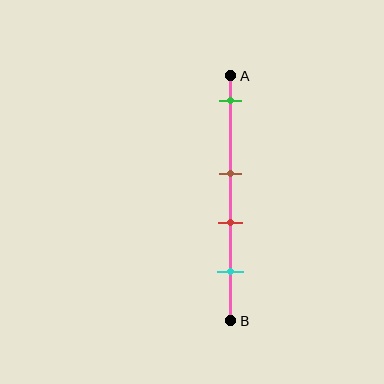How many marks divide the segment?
There are 4 marks dividing the segment.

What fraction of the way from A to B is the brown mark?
The brown mark is approximately 40% (0.4) of the way from A to B.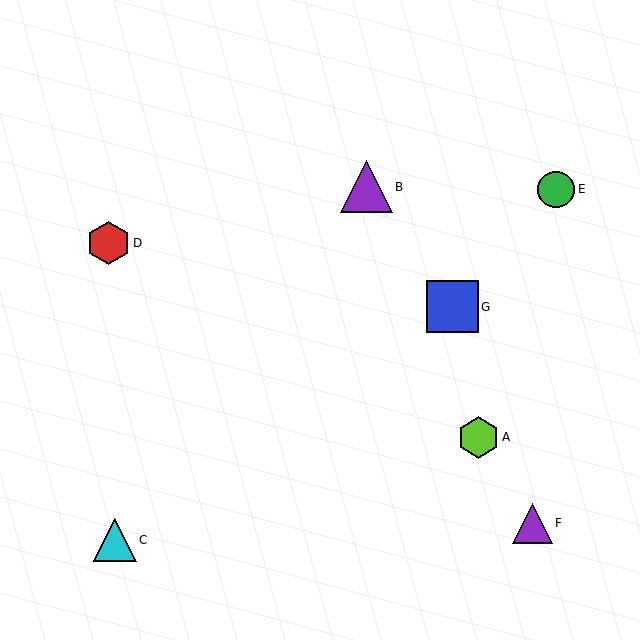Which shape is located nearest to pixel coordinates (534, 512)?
The purple triangle (labeled F) at (532, 523) is nearest to that location.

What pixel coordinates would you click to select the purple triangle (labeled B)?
Click at (366, 187) to select the purple triangle B.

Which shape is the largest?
The blue square (labeled G) is the largest.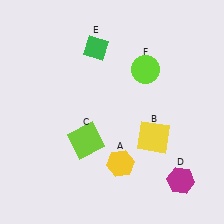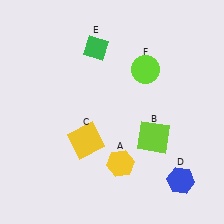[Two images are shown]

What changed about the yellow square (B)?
In Image 1, B is yellow. In Image 2, it changed to lime.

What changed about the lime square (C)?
In Image 1, C is lime. In Image 2, it changed to yellow.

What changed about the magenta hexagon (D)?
In Image 1, D is magenta. In Image 2, it changed to blue.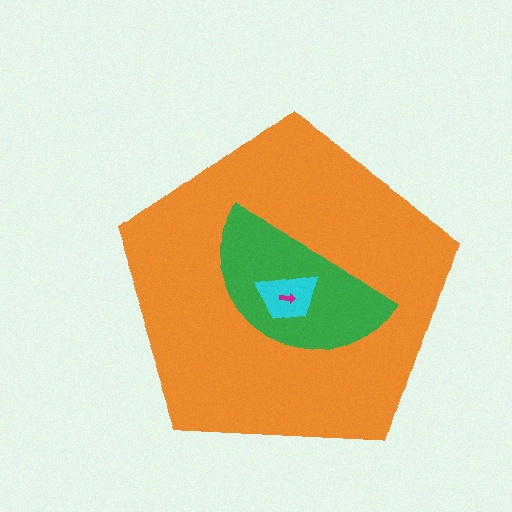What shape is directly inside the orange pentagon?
The green semicircle.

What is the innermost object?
The magenta arrow.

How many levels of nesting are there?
4.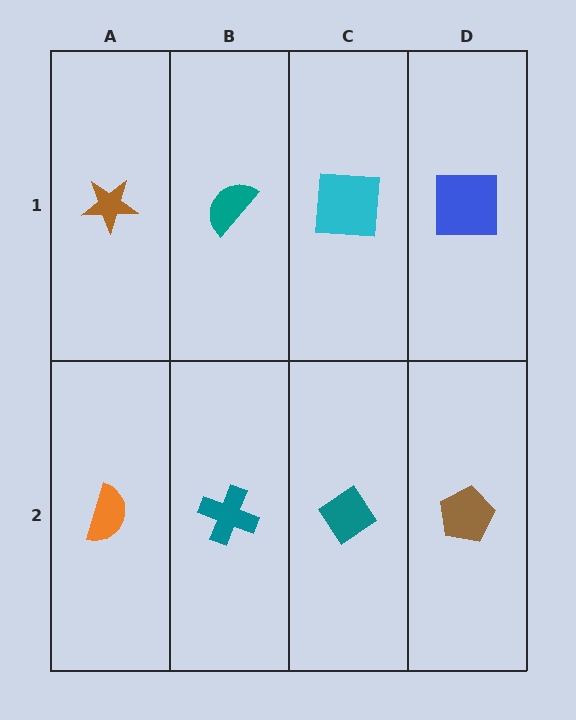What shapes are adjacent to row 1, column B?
A teal cross (row 2, column B), a brown star (row 1, column A), a cyan square (row 1, column C).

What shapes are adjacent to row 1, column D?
A brown pentagon (row 2, column D), a cyan square (row 1, column C).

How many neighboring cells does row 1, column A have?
2.